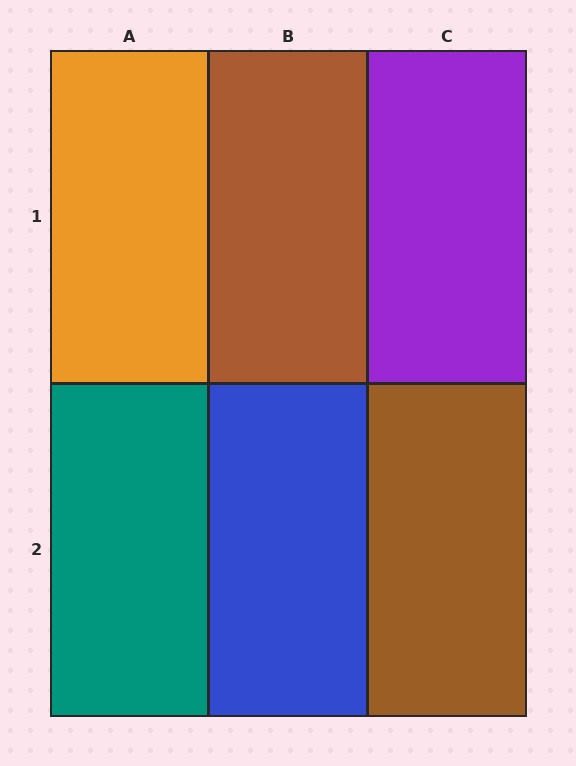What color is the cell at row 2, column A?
Teal.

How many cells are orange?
1 cell is orange.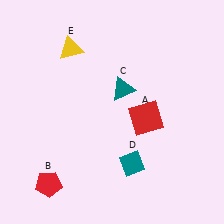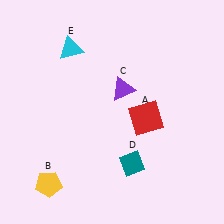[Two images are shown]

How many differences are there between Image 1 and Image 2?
There are 3 differences between the two images.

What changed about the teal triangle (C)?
In Image 1, C is teal. In Image 2, it changed to purple.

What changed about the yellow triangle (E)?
In Image 1, E is yellow. In Image 2, it changed to cyan.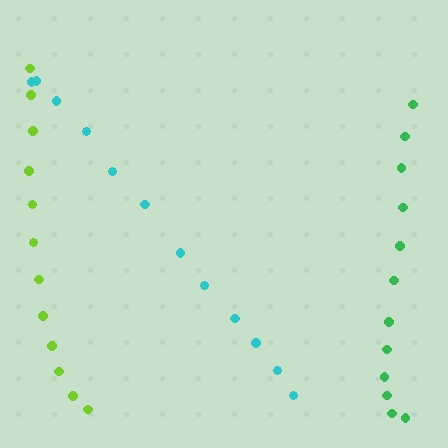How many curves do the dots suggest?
There are 3 distinct paths.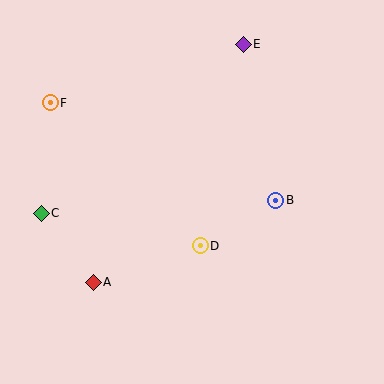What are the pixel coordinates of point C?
Point C is at (41, 213).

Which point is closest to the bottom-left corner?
Point A is closest to the bottom-left corner.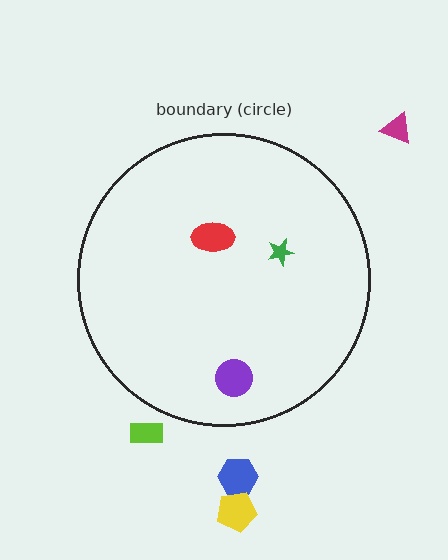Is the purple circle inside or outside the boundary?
Inside.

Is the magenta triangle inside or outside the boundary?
Outside.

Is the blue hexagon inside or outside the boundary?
Outside.